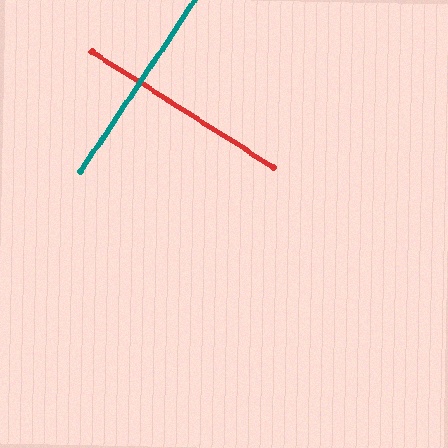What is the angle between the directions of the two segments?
Approximately 89 degrees.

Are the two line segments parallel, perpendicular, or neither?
Perpendicular — they meet at approximately 89°.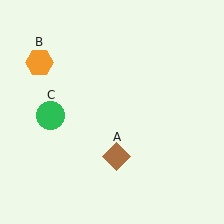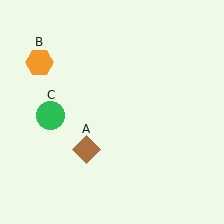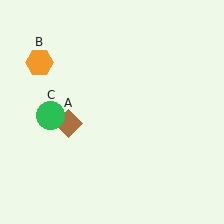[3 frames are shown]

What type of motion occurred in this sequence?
The brown diamond (object A) rotated clockwise around the center of the scene.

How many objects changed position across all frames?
1 object changed position: brown diamond (object A).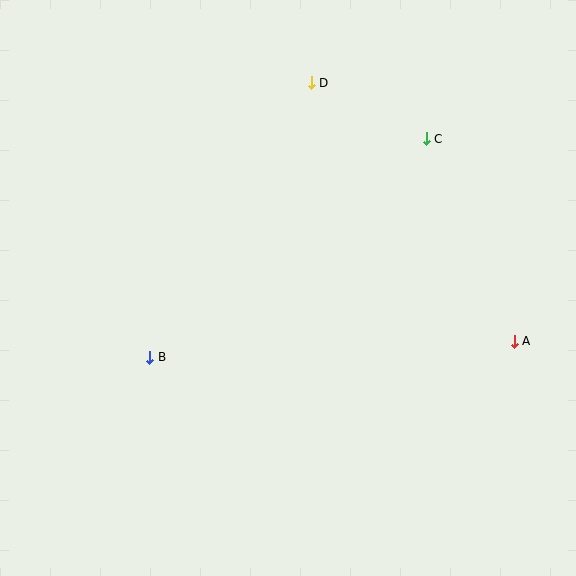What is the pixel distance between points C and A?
The distance between C and A is 221 pixels.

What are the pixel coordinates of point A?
Point A is at (514, 341).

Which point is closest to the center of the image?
Point B at (150, 357) is closest to the center.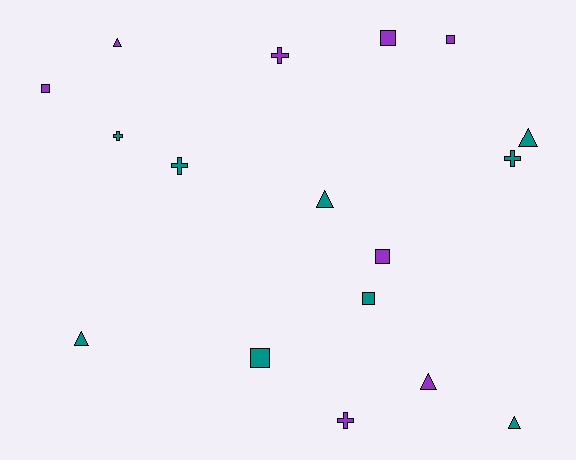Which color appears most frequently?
Teal, with 9 objects.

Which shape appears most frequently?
Square, with 6 objects.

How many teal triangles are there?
There are 4 teal triangles.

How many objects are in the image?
There are 17 objects.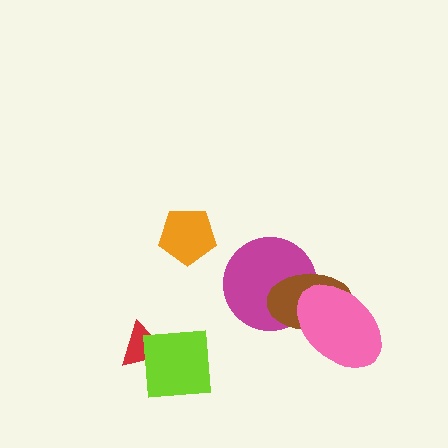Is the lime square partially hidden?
No, no other shape covers it.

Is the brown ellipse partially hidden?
Yes, it is partially covered by another shape.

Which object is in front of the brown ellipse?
The pink ellipse is in front of the brown ellipse.